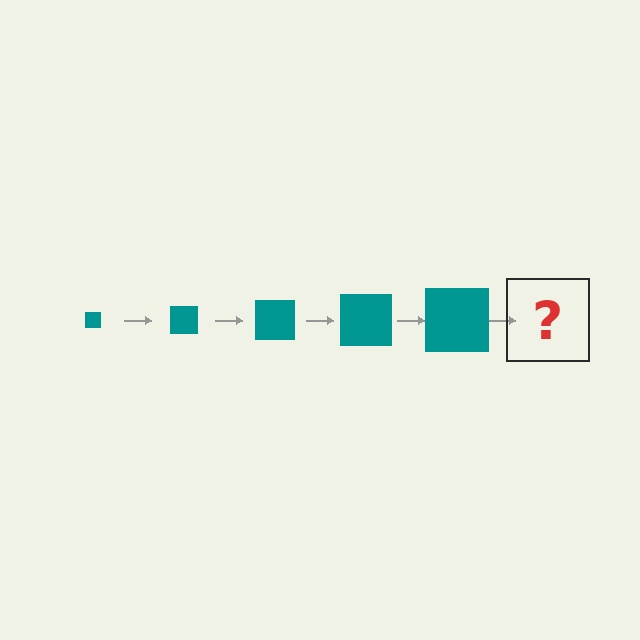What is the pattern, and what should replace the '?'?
The pattern is that the square gets progressively larger each step. The '?' should be a teal square, larger than the previous one.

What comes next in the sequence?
The next element should be a teal square, larger than the previous one.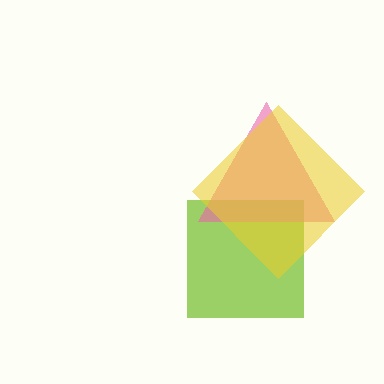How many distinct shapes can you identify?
There are 3 distinct shapes: a lime square, a pink triangle, a yellow diamond.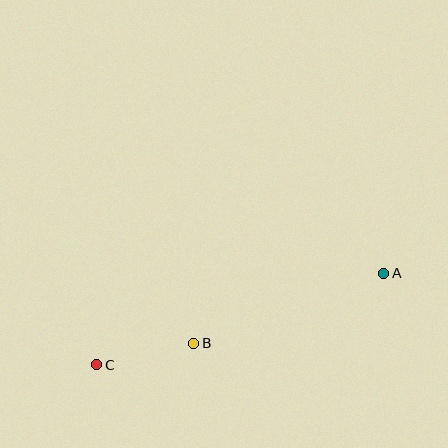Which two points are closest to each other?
Points B and C are closest to each other.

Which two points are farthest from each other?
Points A and C are farthest from each other.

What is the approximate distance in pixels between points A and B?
The distance between A and B is approximately 202 pixels.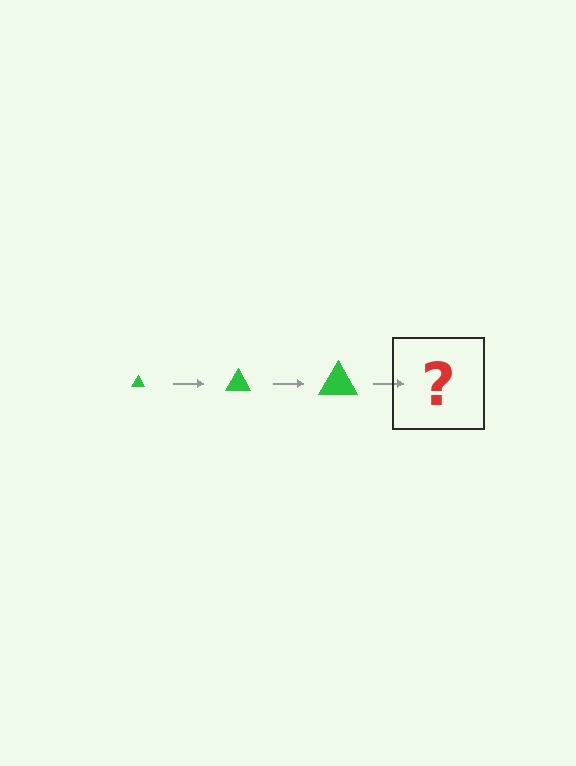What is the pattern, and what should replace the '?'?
The pattern is that the triangle gets progressively larger each step. The '?' should be a green triangle, larger than the previous one.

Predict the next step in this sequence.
The next step is a green triangle, larger than the previous one.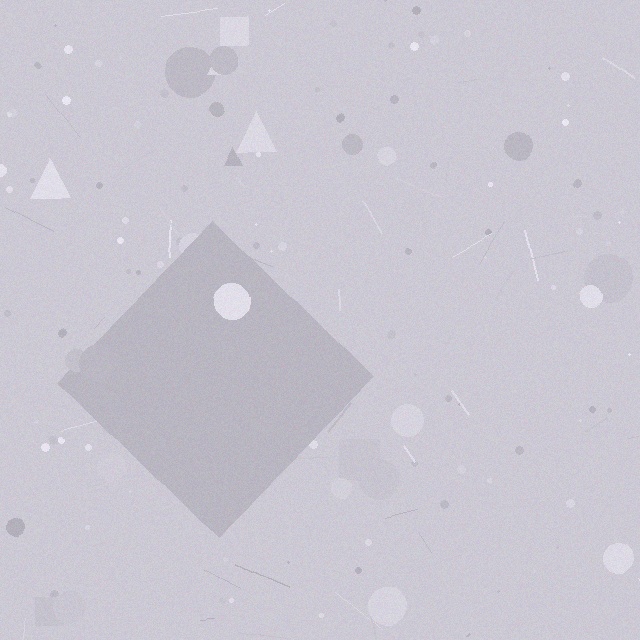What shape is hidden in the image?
A diamond is hidden in the image.